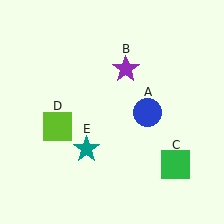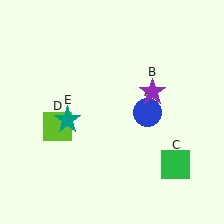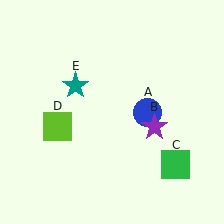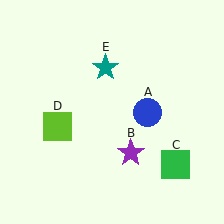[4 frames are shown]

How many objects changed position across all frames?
2 objects changed position: purple star (object B), teal star (object E).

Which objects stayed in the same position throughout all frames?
Blue circle (object A) and green square (object C) and lime square (object D) remained stationary.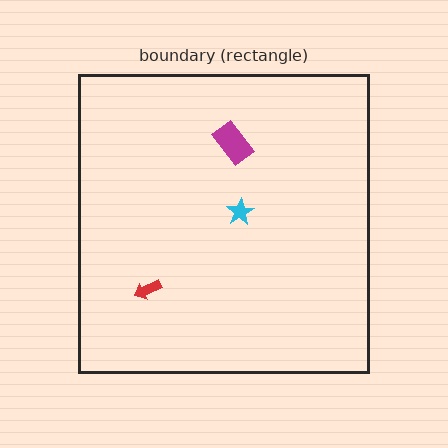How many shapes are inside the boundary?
3 inside, 0 outside.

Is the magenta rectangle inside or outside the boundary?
Inside.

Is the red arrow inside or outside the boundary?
Inside.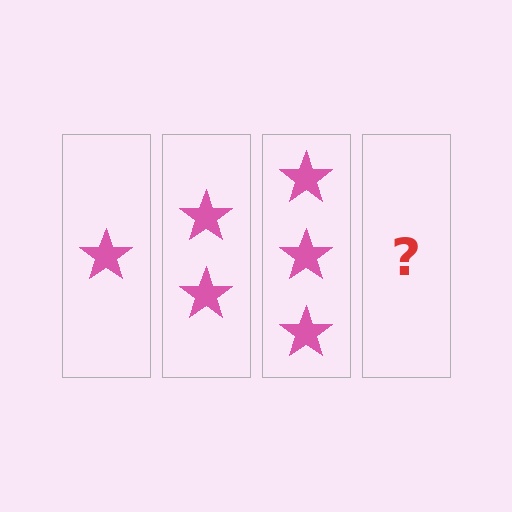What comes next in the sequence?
The next element should be 4 stars.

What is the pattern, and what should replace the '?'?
The pattern is that each step adds one more star. The '?' should be 4 stars.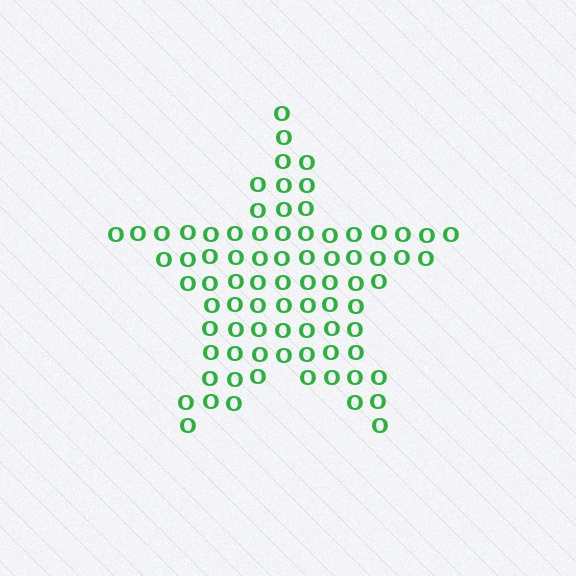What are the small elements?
The small elements are letter O's.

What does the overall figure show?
The overall figure shows a star.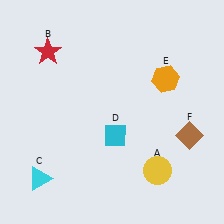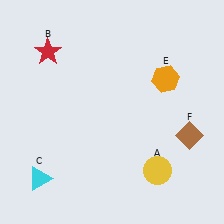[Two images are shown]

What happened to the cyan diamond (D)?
The cyan diamond (D) was removed in Image 2. It was in the bottom-right area of Image 1.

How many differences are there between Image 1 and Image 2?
There is 1 difference between the two images.